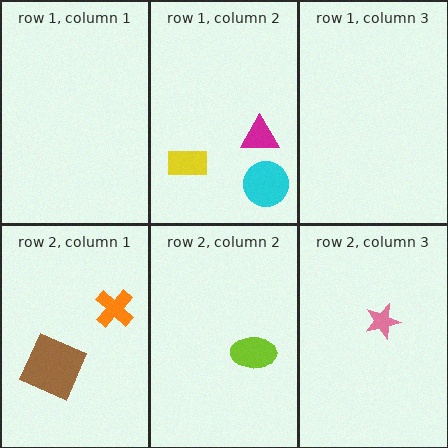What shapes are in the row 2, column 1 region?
The brown square, the orange cross.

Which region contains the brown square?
The row 2, column 1 region.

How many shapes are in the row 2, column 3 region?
1.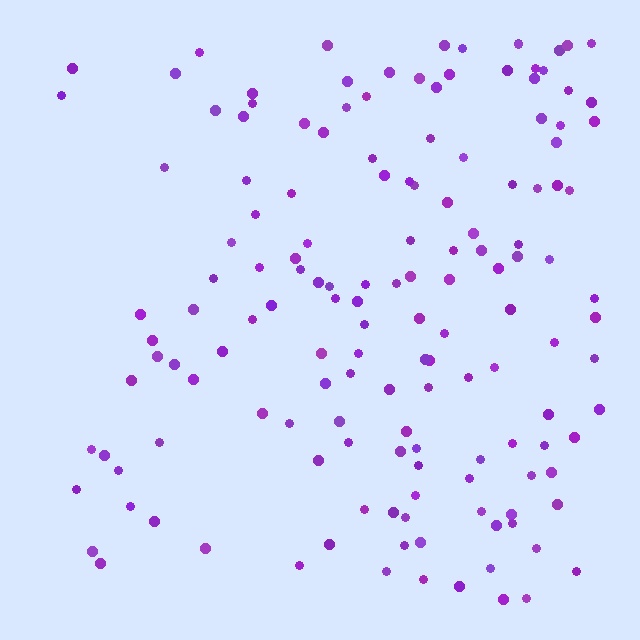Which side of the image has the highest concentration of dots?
The right.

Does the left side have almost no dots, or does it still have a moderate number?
Still a moderate number, just noticeably fewer than the right.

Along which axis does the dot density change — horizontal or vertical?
Horizontal.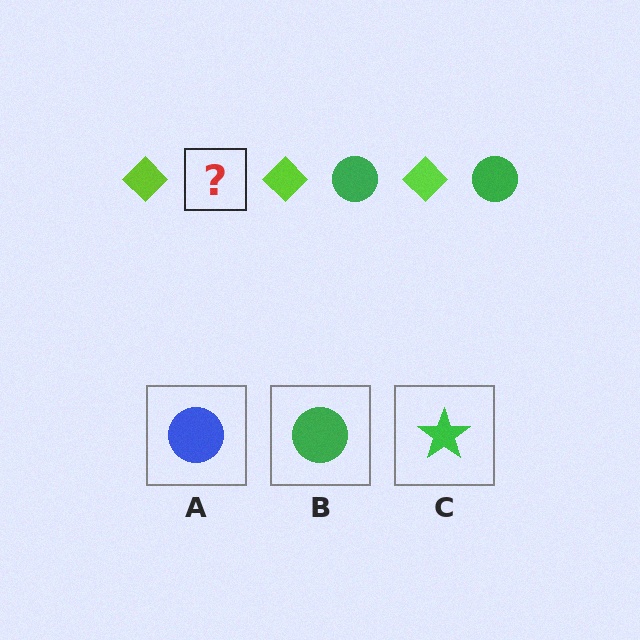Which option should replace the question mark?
Option B.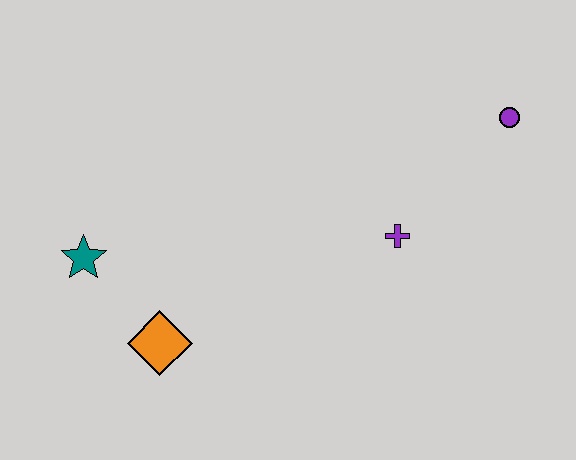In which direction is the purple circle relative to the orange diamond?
The purple circle is to the right of the orange diamond.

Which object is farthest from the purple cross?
The teal star is farthest from the purple cross.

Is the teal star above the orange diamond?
Yes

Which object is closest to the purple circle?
The purple cross is closest to the purple circle.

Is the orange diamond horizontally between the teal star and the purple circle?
Yes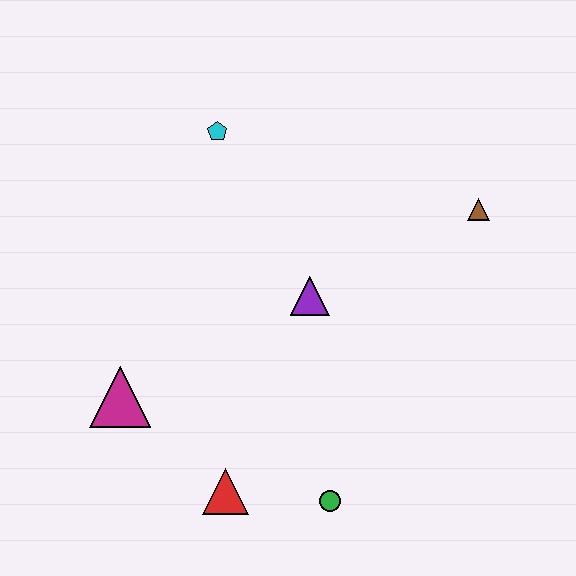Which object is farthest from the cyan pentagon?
The green circle is farthest from the cyan pentagon.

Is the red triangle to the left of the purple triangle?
Yes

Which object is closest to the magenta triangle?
The red triangle is closest to the magenta triangle.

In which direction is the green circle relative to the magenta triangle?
The green circle is to the right of the magenta triangle.